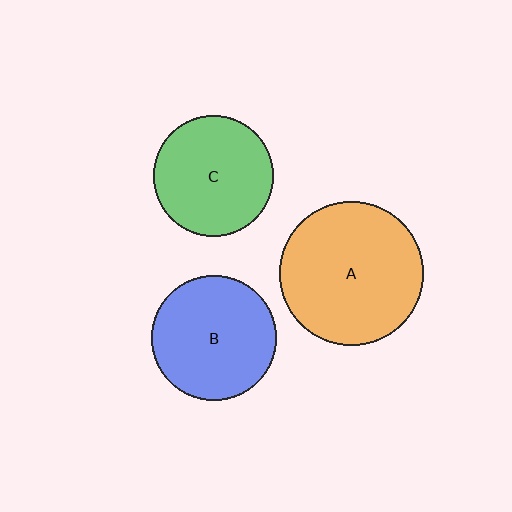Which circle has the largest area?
Circle A (orange).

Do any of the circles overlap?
No, none of the circles overlap.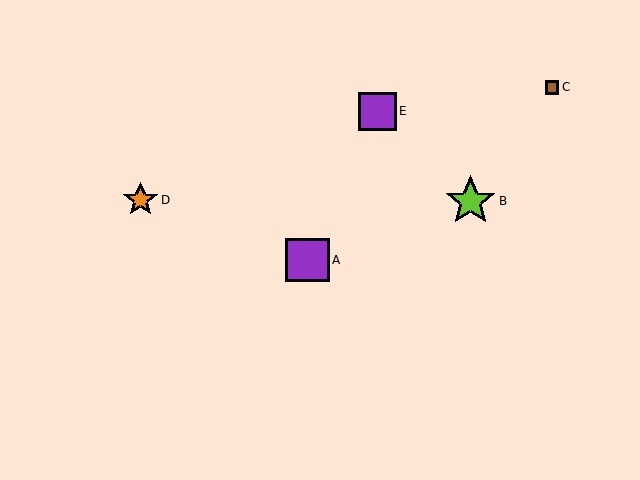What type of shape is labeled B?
Shape B is a lime star.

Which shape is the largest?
The lime star (labeled B) is the largest.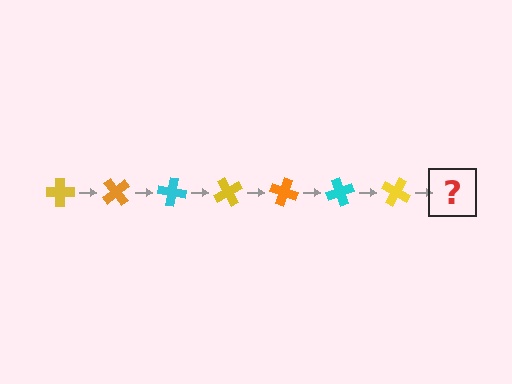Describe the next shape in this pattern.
It should be an orange cross, rotated 350 degrees from the start.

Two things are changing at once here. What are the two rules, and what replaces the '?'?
The two rules are that it rotates 50 degrees each step and the color cycles through yellow, orange, and cyan. The '?' should be an orange cross, rotated 350 degrees from the start.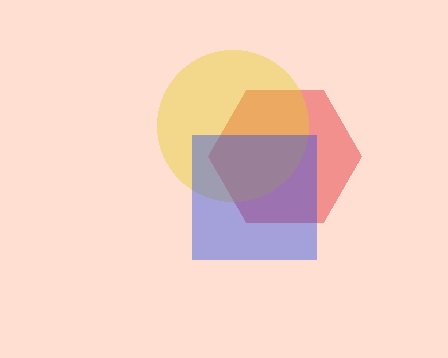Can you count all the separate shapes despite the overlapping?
Yes, there are 3 separate shapes.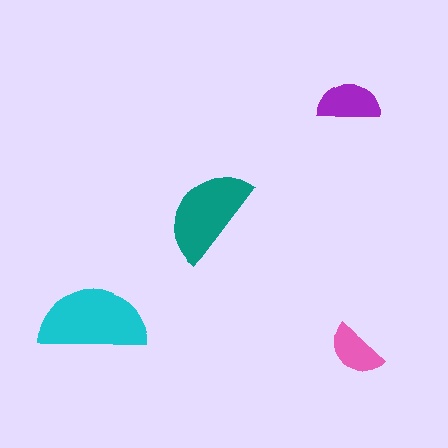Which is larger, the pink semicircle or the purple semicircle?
The purple one.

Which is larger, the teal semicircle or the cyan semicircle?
The cyan one.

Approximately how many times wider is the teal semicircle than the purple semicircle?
About 1.5 times wider.